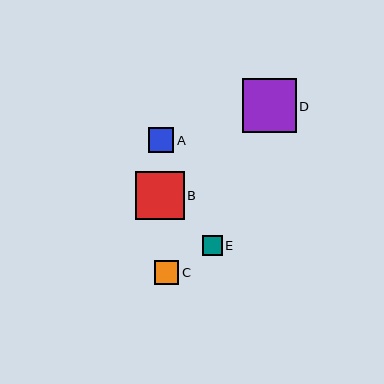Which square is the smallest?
Square E is the smallest with a size of approximately 20 pixels.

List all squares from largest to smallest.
From largest to smallest: D, B, A, C, E.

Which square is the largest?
Square D is the largest with a size of approximately 54 pixels.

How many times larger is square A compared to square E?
Square A is approximately 1.3 times the size of square E.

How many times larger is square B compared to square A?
Square B is approximately 1.9 times the size of square A.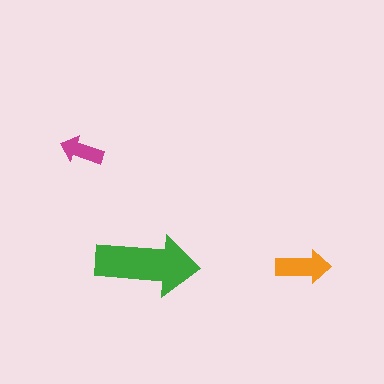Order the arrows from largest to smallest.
the green one, the orange one, the magenta one.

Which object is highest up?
The magenta arrow is topmost.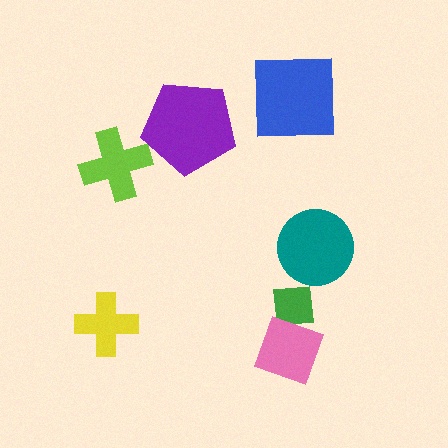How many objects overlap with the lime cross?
0 objects overlap with the lime cross.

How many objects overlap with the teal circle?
0 objects overlap with the teal circle.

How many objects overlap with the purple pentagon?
0 objects overlap with the purple pentagon.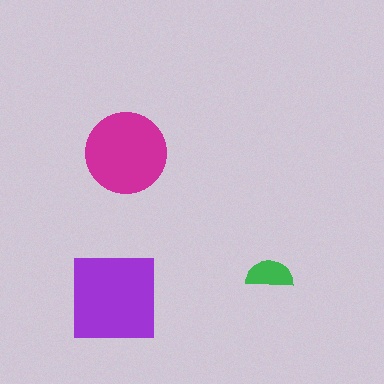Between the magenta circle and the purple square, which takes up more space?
The purple square.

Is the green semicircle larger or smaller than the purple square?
Smaller.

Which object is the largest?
The purple square.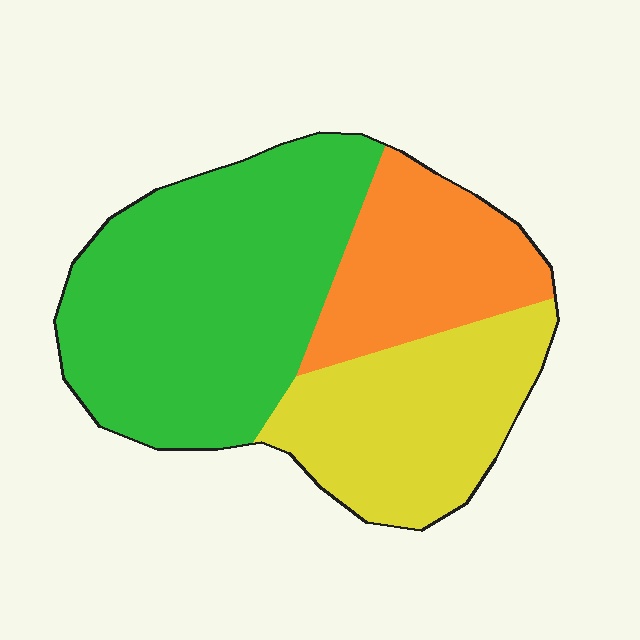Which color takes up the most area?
Green, at roughly 50%.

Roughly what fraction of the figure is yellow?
Yellow takes up between a quarter and a half of the figure.